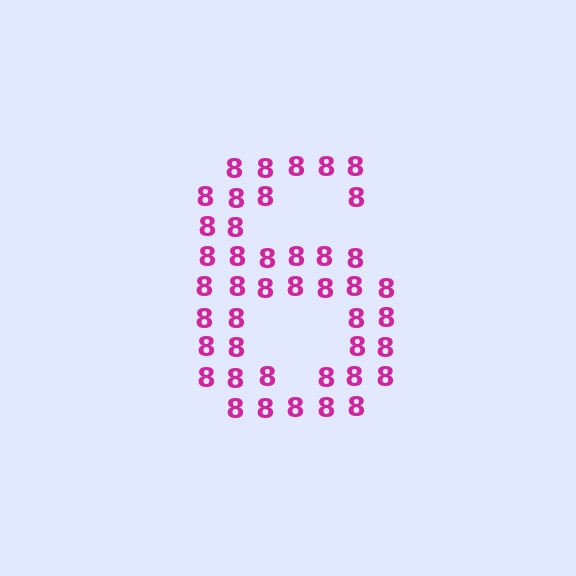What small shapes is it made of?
It is made of small digit 8's.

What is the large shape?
The large shape is the digit 6.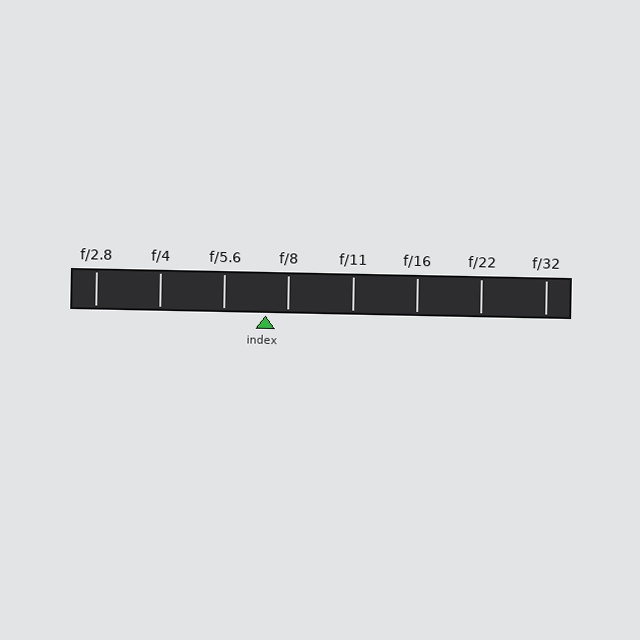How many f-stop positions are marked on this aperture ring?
There are 8 f-stop positions marked.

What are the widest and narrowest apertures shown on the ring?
The widest aperture shown is f/2.8 and the narrowest is f/32.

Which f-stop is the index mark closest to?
The index mark is closest to f/8.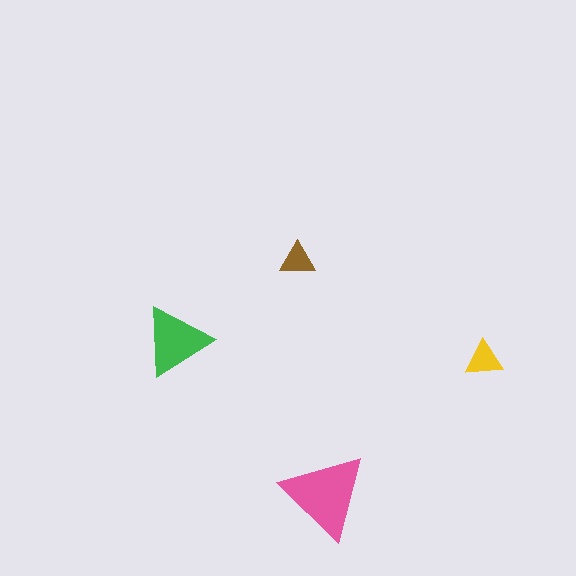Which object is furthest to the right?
The yellow triangle is rightmost.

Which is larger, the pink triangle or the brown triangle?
The pink one.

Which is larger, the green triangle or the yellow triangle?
The green one.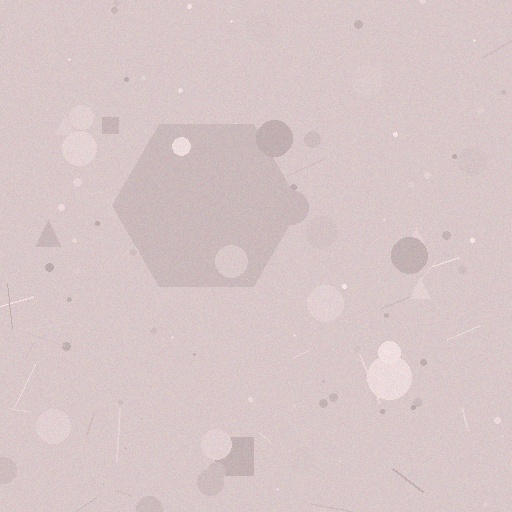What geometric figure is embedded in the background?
A hexagon is embedded in the background.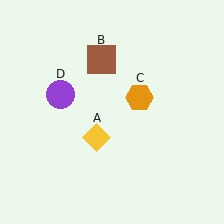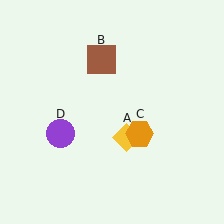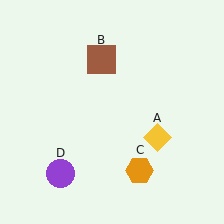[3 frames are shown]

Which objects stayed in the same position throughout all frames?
Brown square (object B) remained stationary.